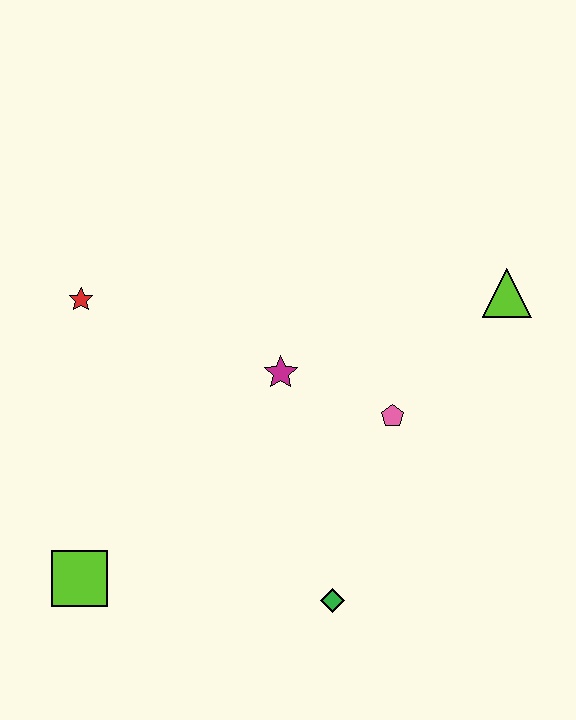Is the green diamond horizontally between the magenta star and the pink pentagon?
Yes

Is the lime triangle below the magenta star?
No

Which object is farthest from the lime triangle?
The lime square is farthest from the lime triangle.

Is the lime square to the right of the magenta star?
No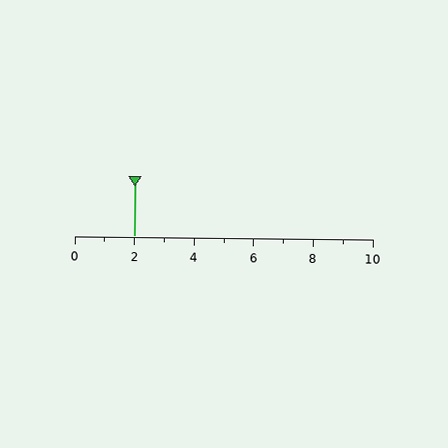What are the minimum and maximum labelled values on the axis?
The axis runs from 0 to 10.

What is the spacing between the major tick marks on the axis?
The major ticks are spaced 2 apart.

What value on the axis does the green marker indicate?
The marker indicates approximately 2.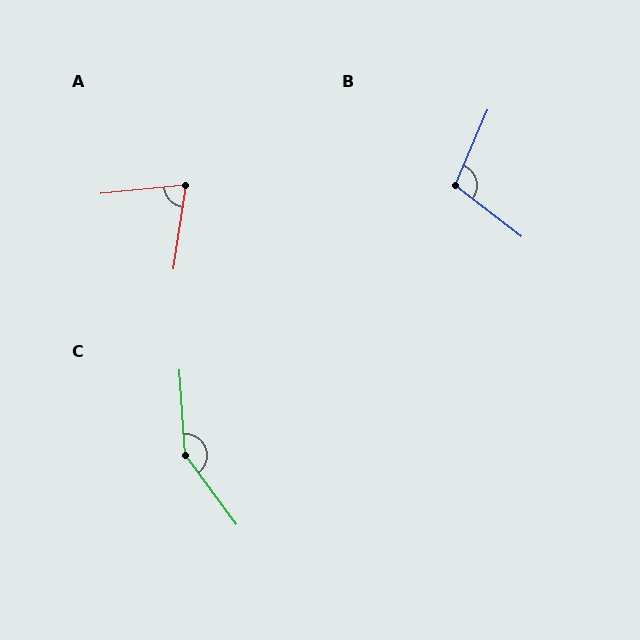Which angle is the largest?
C, at approximately 147 degrees.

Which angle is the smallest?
A, at approximately 76 degrees.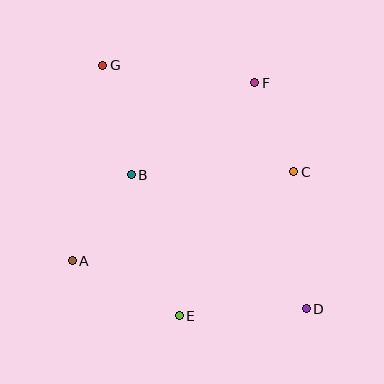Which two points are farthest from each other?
Points D and G are farthest from each other.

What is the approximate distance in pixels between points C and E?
The distance between C and E is approximately 184 pixels.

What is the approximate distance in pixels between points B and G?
The distance between B and G is approximately 113 pixels.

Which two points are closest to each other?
Points C and F are closest to each other.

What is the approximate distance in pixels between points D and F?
The distance between D and F is approximately 232 pixels.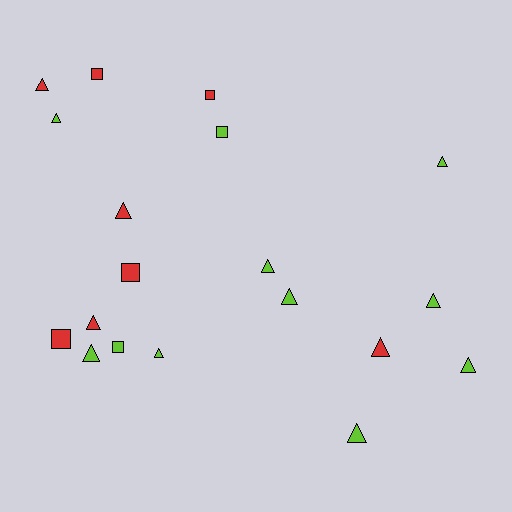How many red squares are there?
There are 4 red squares.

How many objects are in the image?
There are 19 objects.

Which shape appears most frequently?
Triangle, with 13 objects.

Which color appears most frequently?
Lime, with 11 objects.